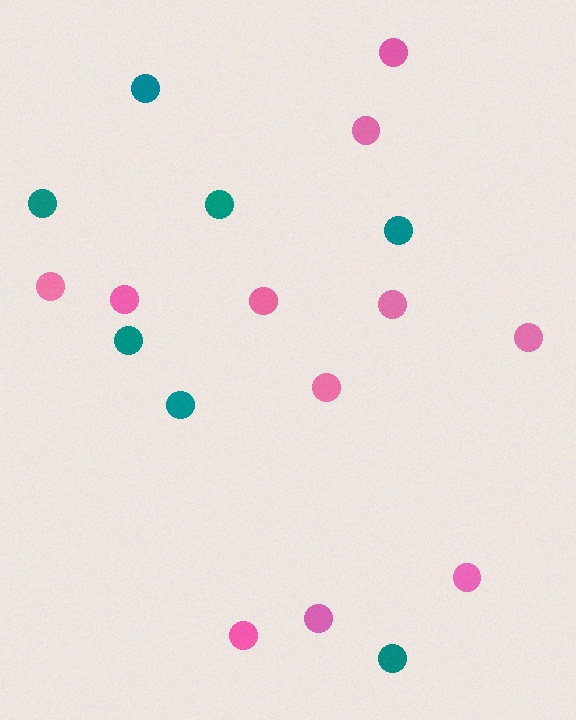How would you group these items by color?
There are 2 groups: one group of pink circles (11) and one group of teal circles (7).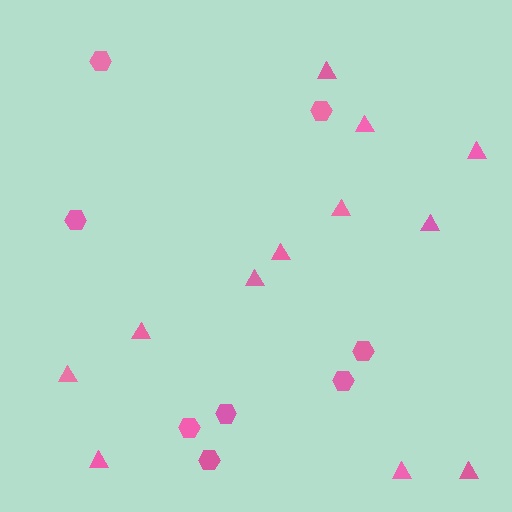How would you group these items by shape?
There are 2 groups: one group of hexagons (8) and one group of triangles (12).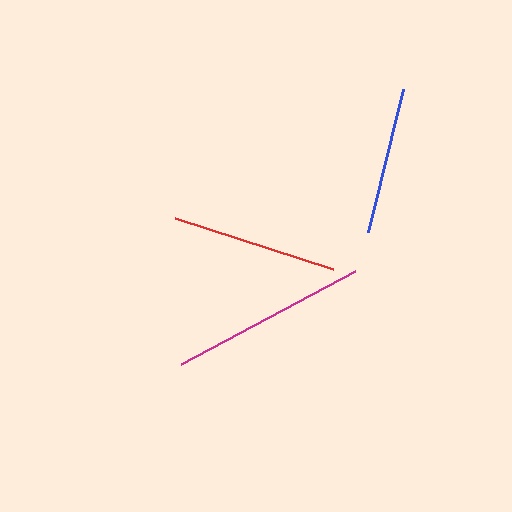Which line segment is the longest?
The magenta line is the longest at approximately 197 pixels.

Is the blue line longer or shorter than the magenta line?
The magenta line is longer than the blue line.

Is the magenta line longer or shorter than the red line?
The magenta line is longer than the red line.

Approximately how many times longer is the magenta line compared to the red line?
The magenta line is approximately 1.2 times the length of the red line.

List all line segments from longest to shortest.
From longest to shortest: magenta, red, blue.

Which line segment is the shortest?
The blue line is the shortest at approximately 147 pixels.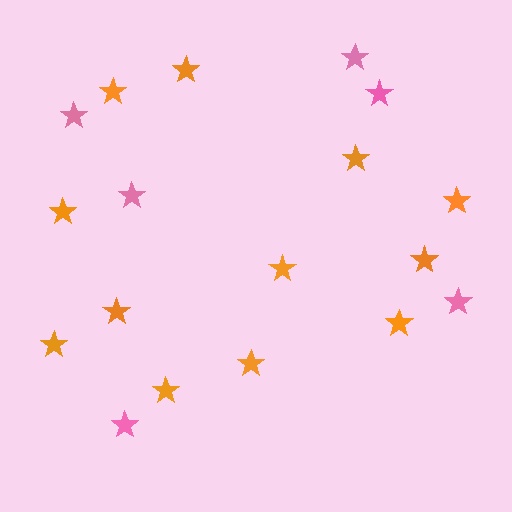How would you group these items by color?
There are 2 groups: one group of orange stars (12) and one group of pink stars (6).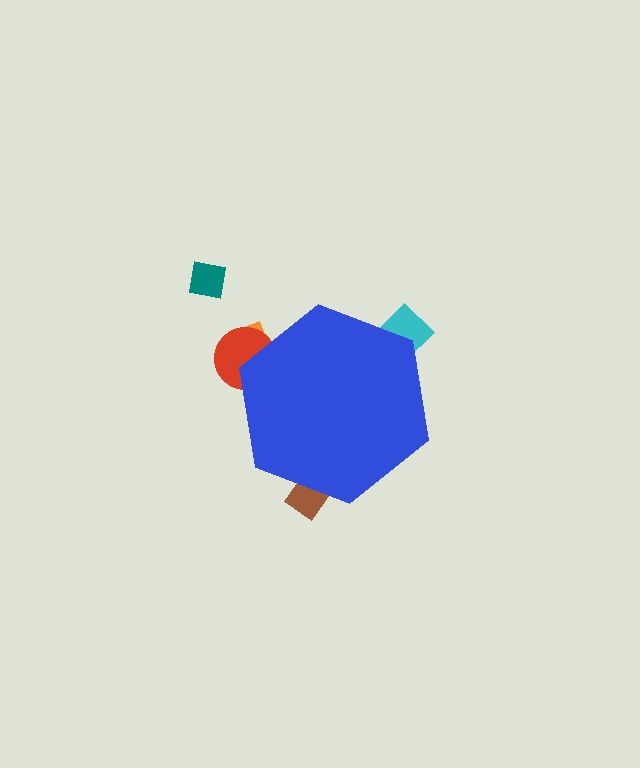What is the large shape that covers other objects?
A blue hexagon.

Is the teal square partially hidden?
No, the teal square is fully visible.